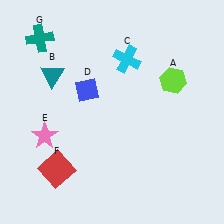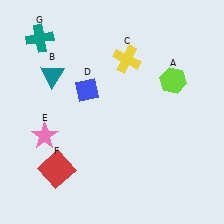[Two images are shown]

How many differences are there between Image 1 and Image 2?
There is 1 difference between the two images.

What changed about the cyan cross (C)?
In Image 1, C is cyan. In Image 2, it changed to yellow.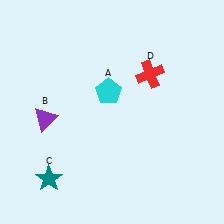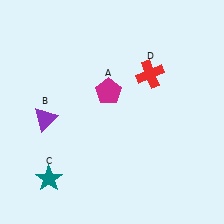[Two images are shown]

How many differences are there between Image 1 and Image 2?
There is 1 difference between the two images.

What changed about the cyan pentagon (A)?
In Image 1, A is cyan. In Image 2, it changed to magenta.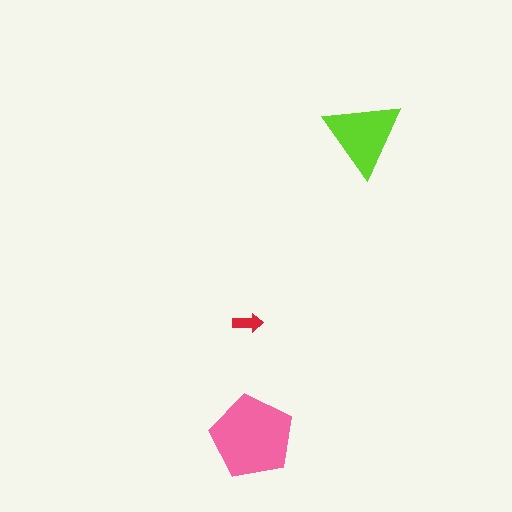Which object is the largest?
The pink pentagon.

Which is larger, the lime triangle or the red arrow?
The lime triangle.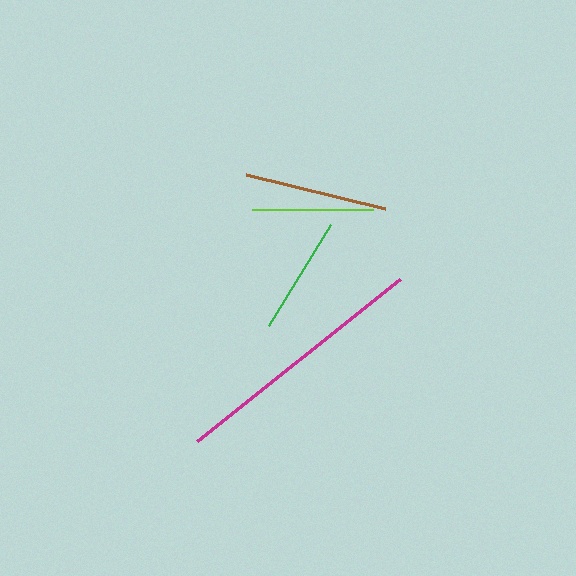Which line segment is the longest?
The magenta line is the longest at approximately 259 pixels.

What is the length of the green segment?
The green segment is approximately 118 pixels long.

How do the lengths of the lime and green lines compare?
The lime and green lines are approximately the same length.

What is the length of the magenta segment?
The magenta segment is approximately 259 pixels long.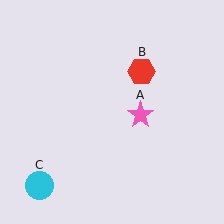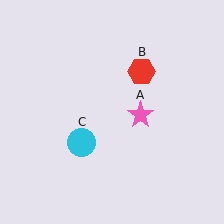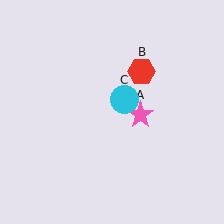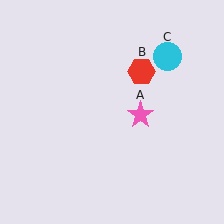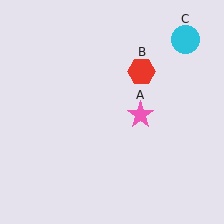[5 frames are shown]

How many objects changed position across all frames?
1 object changed position: cyan circle (object C).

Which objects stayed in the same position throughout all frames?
Pink star (object A) and red hexagon (object B) remained stationary.